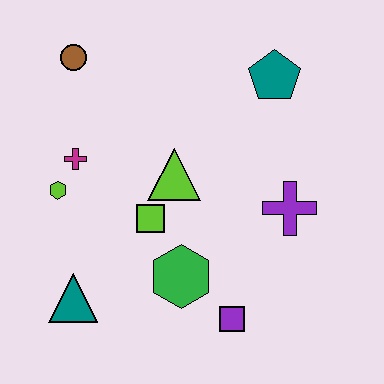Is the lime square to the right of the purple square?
No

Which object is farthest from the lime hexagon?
The teal pentagon is farthest from the lime hexagon.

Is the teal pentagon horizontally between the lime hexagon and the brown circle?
No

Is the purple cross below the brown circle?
Yes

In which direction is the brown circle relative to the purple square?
The brown circle is above the purple square.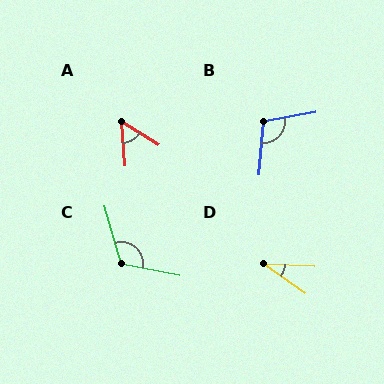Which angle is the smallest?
D, at approximately 33 degrees.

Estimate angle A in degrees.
Approximately 54 degrees.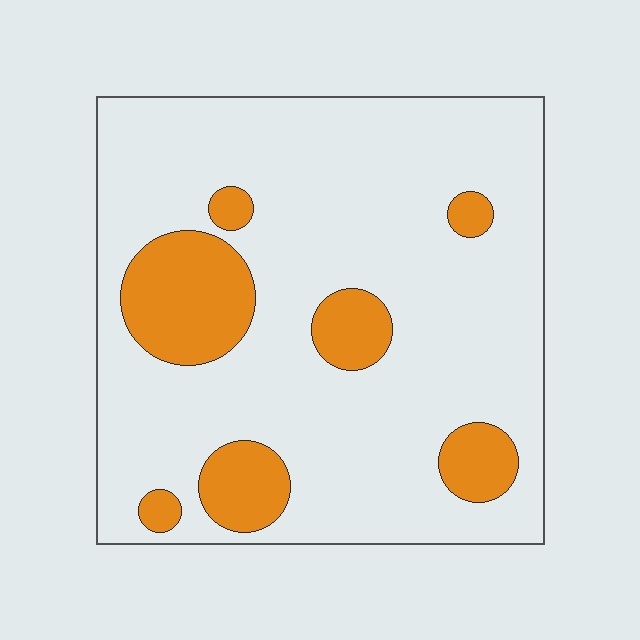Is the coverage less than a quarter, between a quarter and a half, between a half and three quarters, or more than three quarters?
Less than a quarter.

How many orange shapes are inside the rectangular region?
7.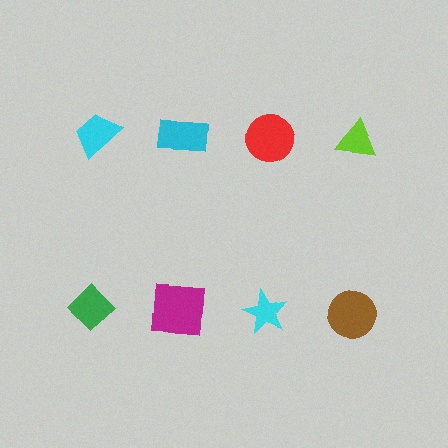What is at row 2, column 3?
A cyan star.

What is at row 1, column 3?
A red circle.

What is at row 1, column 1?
A cyan trapezoid.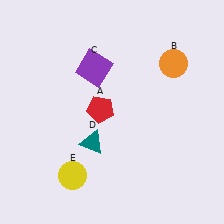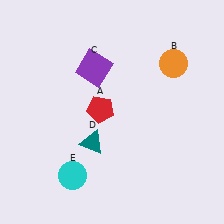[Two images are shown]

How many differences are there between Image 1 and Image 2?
There is 1 difference between the two images.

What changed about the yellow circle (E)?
In Image 1, E is yellow. In Image 2, it changed to cyan.